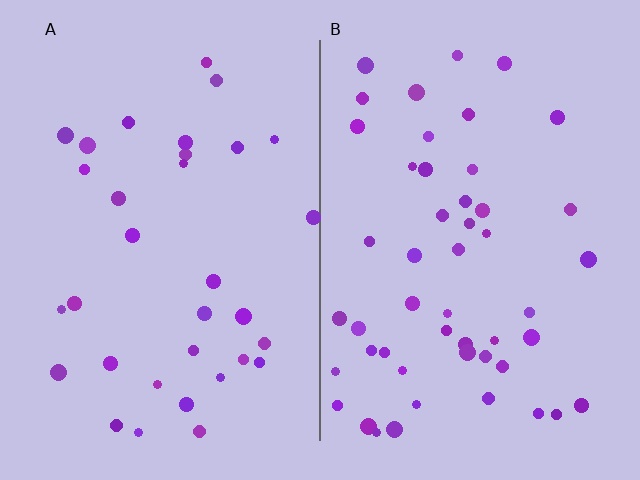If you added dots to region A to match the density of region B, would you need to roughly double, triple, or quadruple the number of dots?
Approximately double.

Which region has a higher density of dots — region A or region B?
B (the right).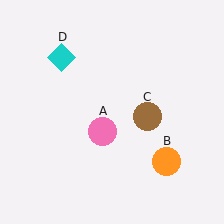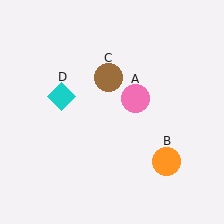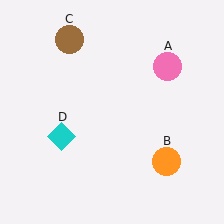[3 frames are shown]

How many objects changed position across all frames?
3 objects changed position: pink circle (object A), brown circle (object C), cyan diamond (object D).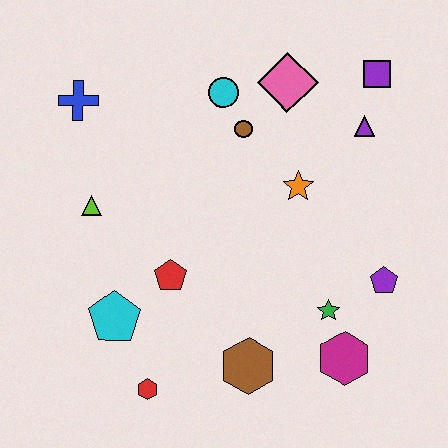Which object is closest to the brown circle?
The cyan circle is closest to the brown circle.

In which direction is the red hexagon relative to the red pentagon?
The red hexagon is below the red pentagon.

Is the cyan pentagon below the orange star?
Yes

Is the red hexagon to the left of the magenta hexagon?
Yes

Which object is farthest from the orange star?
The red hexagon is farthest from the orange star.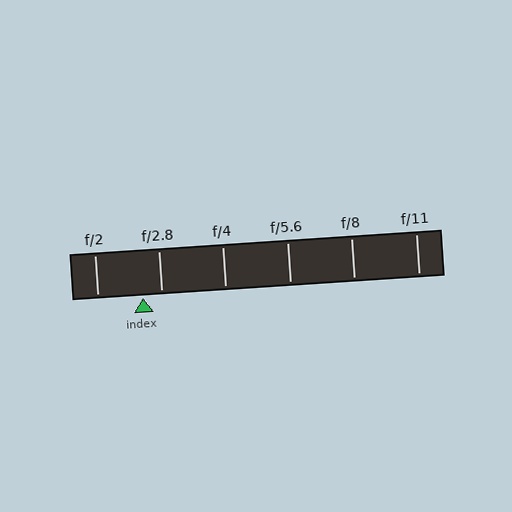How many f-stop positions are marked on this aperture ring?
There are 6 f-stop positions marked.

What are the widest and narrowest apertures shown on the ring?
The widest aperture shown is f/2 and the narrowest is f/11.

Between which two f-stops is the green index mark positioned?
The index mark is between f/2 and f/2.8.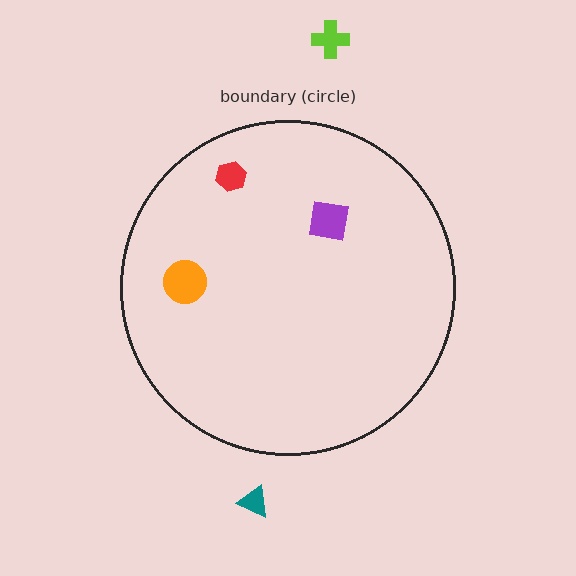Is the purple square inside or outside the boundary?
Inside.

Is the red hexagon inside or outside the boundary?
Inside.